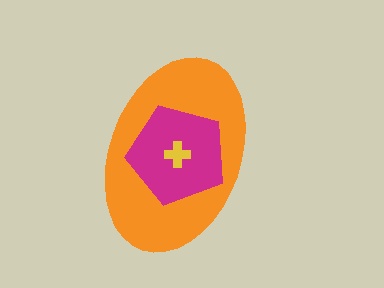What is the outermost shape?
The orange ellipse.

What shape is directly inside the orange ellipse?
The magenta pentagon.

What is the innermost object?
The yellow cross.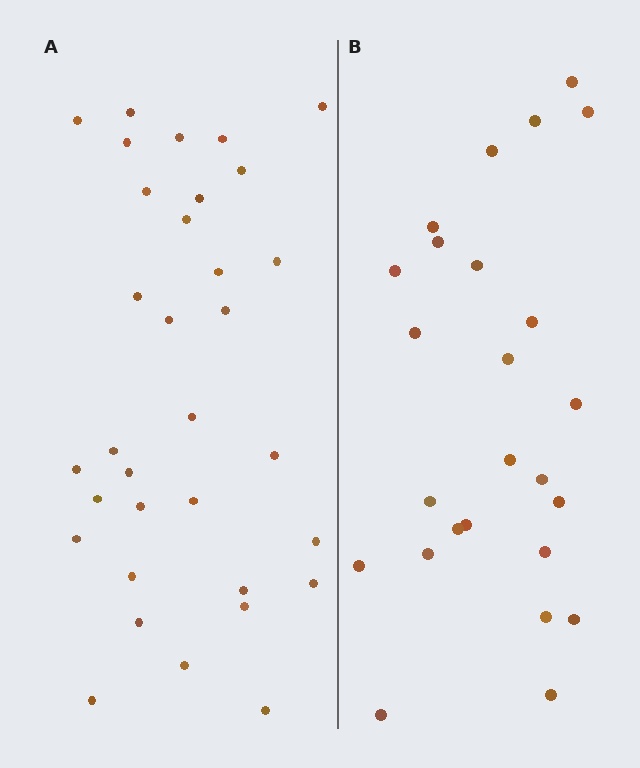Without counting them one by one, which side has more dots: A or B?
Region A (the left region) has more dots.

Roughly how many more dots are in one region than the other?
Region A has roughly 8 or so more dots than region B.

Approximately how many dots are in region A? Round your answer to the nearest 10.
About 30 dots. (The exact count is 33, which rounds to 30.)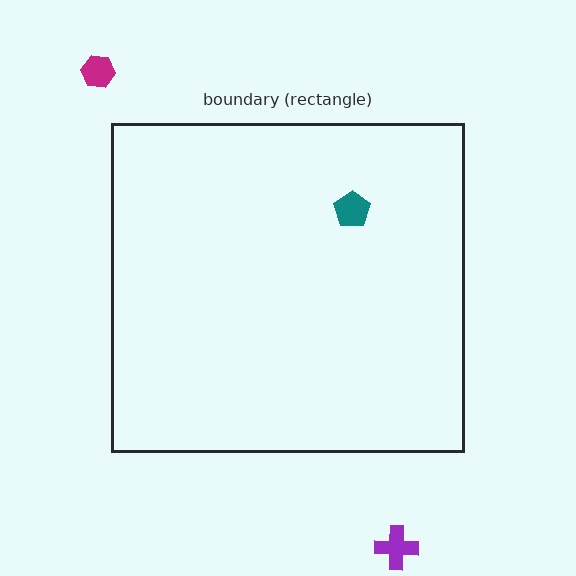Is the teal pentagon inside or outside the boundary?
Inside.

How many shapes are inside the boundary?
1 inside, 2 outside.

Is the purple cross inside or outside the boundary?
Outside.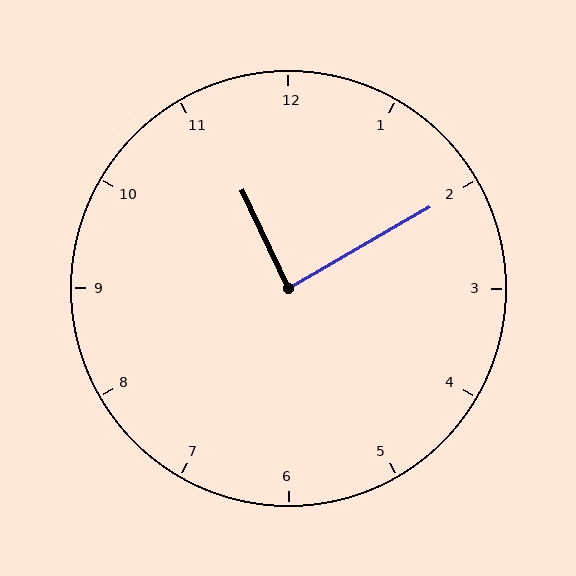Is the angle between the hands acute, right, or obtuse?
It is right.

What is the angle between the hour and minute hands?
Approximately 85 degrees.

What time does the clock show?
11:10.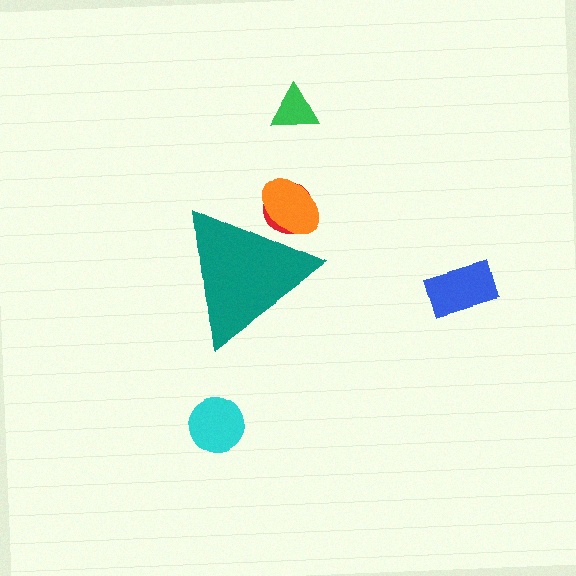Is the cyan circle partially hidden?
No, the cyan circle is fully visible.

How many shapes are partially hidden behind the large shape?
2 shapes are partially hidden.